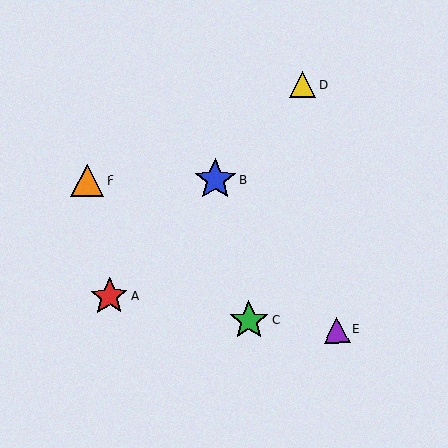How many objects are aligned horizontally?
2 objects (B, F) are aligned horizontally.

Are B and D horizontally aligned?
No, B is at y≈180 and D is at y≈84.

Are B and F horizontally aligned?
Yes, both are at y≈180.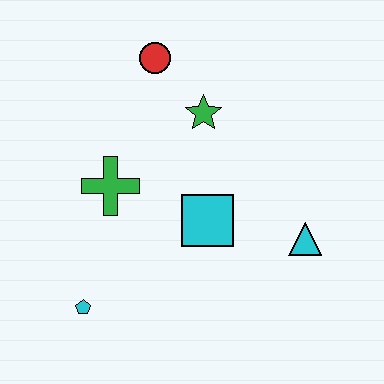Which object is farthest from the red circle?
The cyan pentagon is farthest from the red circle.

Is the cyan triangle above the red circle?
No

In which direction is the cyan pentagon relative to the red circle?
The cyan pentagon is below the red circle.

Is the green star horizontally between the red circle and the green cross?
No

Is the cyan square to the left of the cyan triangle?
Yes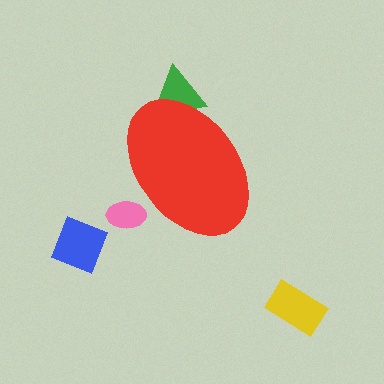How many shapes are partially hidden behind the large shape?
2 shapes are partially hidden.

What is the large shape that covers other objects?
A red ellipse.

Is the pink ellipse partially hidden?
Yes, the pink ellipse is partially hidden behind the red ellipse.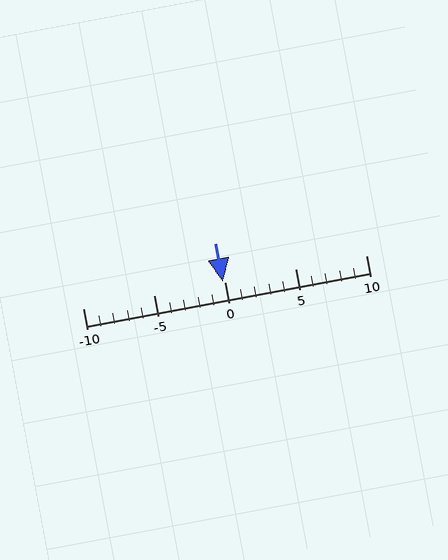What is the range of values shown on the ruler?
The ruler shows values from -10 to 10.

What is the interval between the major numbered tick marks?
The major tick marks are spaced 5 units apart.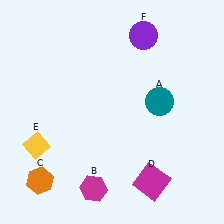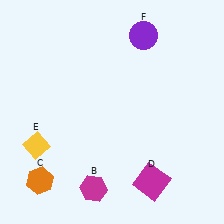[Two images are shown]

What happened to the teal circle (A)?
The teal circle (A) was removed in Image 2. It was in the top-right area of Image 1.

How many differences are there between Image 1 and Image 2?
There is 1 difference between the two images.